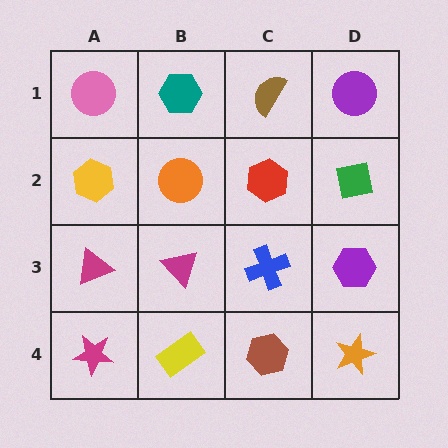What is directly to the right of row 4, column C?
An orange star.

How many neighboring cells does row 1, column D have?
2.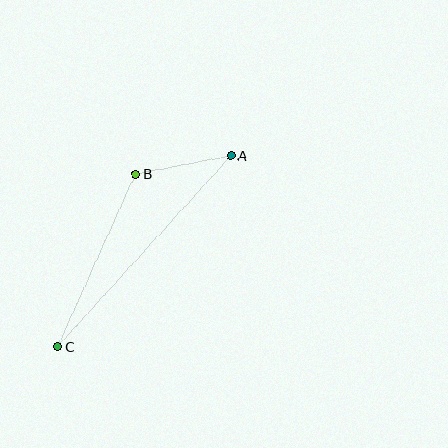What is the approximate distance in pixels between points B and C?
The distance between B and C is approximately 189 pixels.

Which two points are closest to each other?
Points A and B are closest to each other.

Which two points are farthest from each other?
Points A and C are farthest from each other.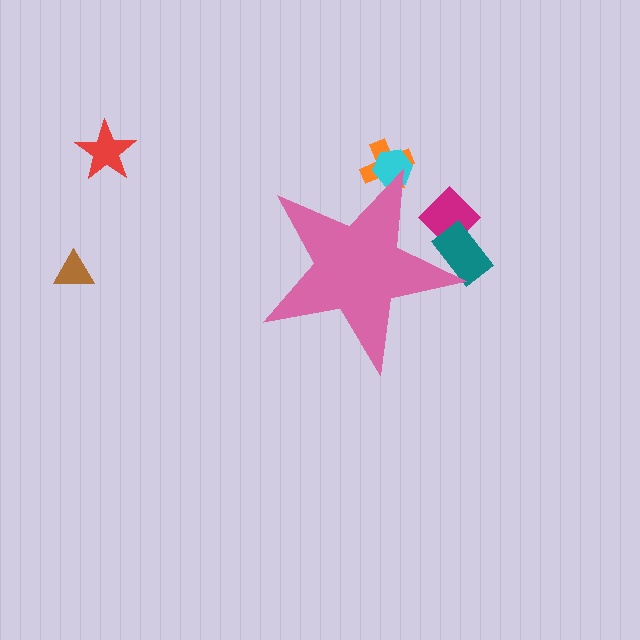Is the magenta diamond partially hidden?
Yes, the magenta diamond is partially hidden behind the pink star.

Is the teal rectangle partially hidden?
Yes, the teal rectangle is partially hidden behind the pink star.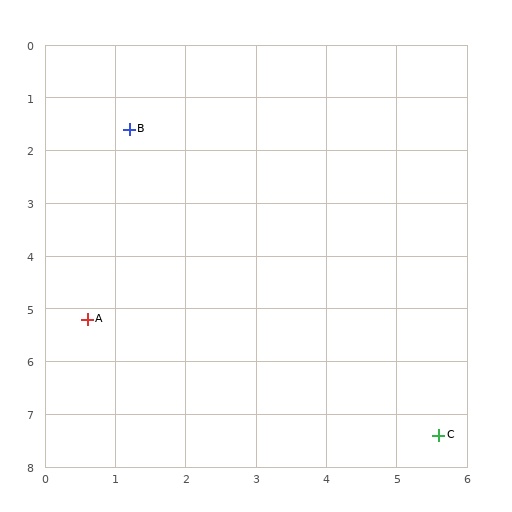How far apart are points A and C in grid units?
Points A and C are about 5.5 grid units apart.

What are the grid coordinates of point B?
Point B is at approximately (1.2, 1.6).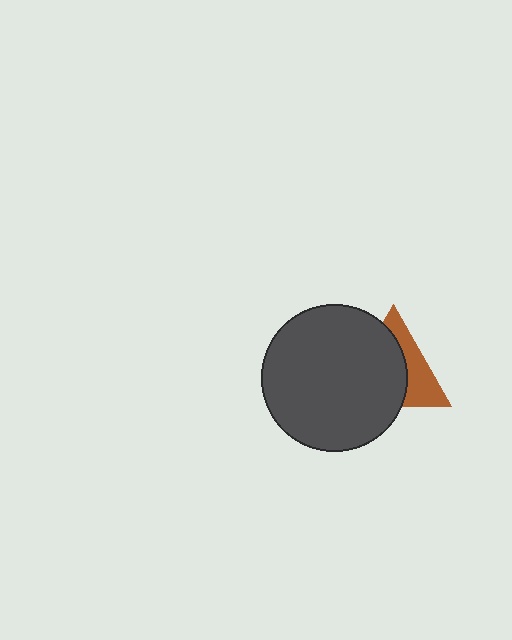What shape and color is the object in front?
The object in front is a dark gray circle.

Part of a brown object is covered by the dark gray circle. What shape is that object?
It is a triangle.